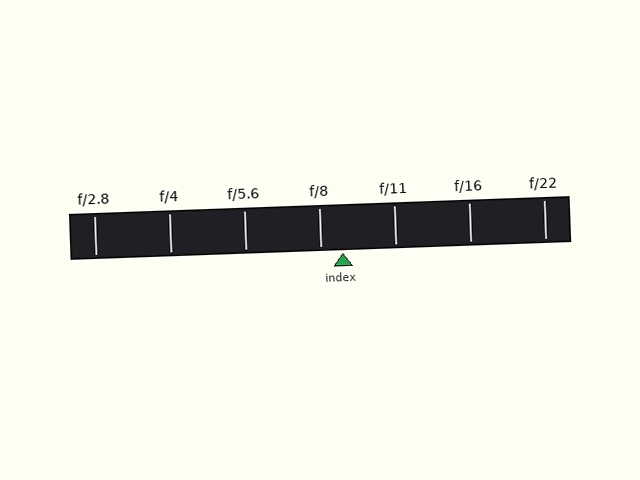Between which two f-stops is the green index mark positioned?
The index mark is between f/8 and f/11.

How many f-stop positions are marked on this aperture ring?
There are 7 f-stop positions marked.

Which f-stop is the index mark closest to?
The index mark is closest to f/8.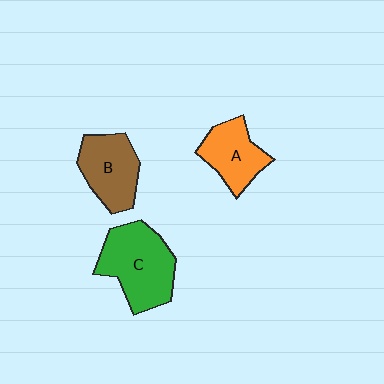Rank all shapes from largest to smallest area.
From largest to smallest: C (green), B (brown), A (orange).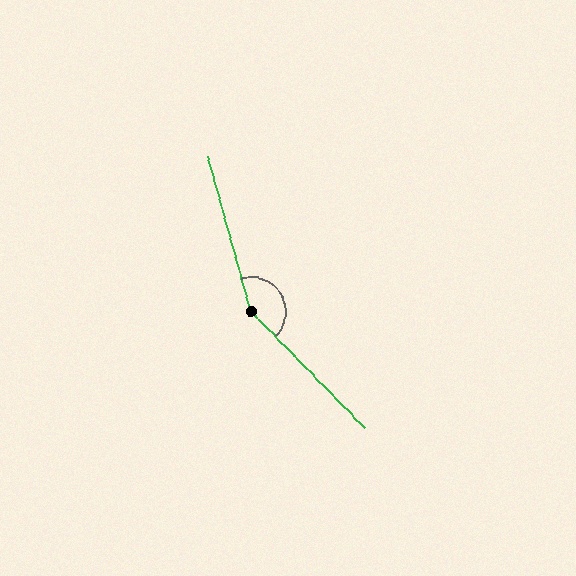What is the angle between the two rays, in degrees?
Approximately 151 degrees.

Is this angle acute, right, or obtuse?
It is obtuse.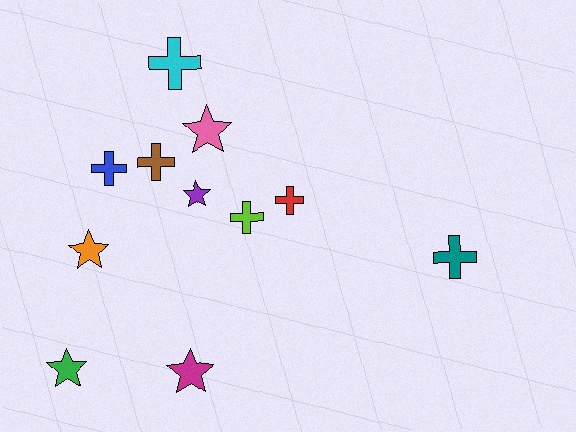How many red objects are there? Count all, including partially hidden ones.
There is 1 red object.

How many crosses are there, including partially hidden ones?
There are 6 crosses.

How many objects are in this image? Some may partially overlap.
There are 11 objects.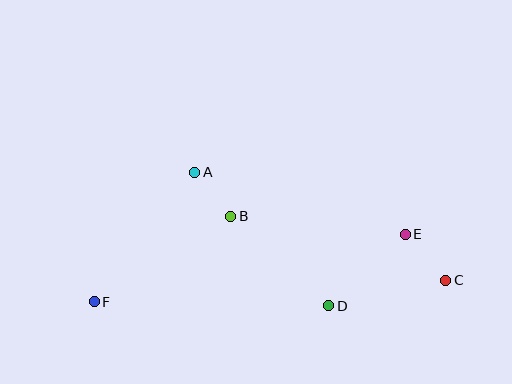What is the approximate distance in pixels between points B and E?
The distance between B and E is approximately 176 pixels.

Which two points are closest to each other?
Points A and B are closest to each other.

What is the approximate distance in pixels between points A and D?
The distance between A and D is approximately 189 pixels.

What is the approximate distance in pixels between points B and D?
The distance between B and D is approximately 133 pixels.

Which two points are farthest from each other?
Points C and F are farthest from each other.